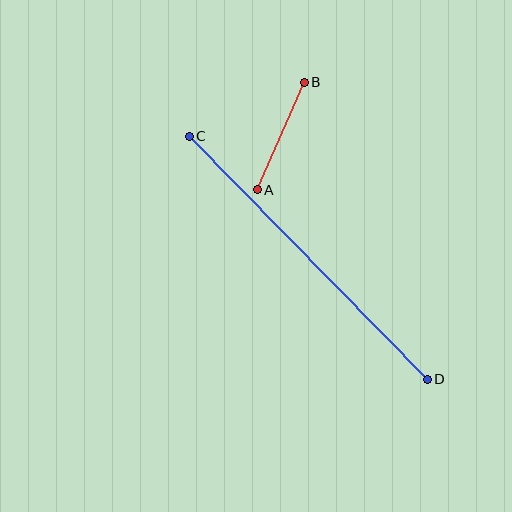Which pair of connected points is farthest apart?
Points C and D are farthest apart.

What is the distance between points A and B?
The distance is approximately 117 pixels.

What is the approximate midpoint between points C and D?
The midpoint is at approximately (308, 258) pixels.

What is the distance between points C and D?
The distance is approximately 340 pixels.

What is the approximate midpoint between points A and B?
The midpoint is at approximately (281, 136) pixels.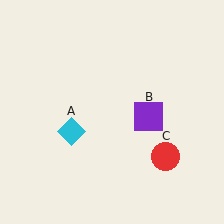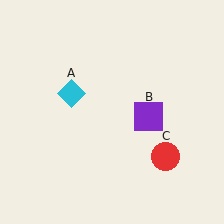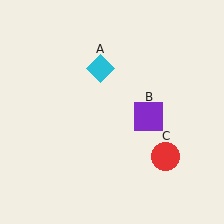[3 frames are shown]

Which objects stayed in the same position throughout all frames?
Purple square (object B) and red circle (object C) remained stationary.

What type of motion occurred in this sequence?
The cyan diamond (object A) rotated clockwise around the center of the scene.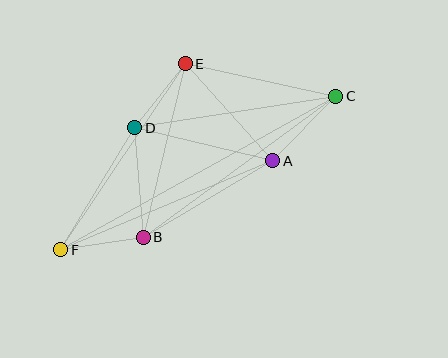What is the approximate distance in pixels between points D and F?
The distance between D and F is approximately 143 pixels.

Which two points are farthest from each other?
Points C and F are farthest from each other.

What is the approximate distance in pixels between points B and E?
The distance between B and E is approximately 178 pixels.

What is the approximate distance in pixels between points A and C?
The distance between A and C is approximately 90 pixels.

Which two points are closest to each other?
Points D and E are closest to each other.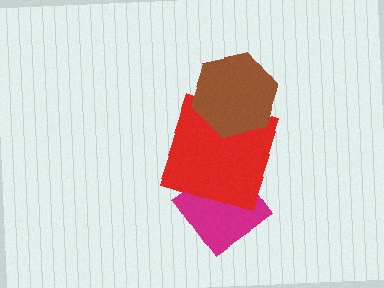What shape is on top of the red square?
The brown hexagon is on top of the red square.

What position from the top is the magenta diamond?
The magenta diamond is 3rd from the top.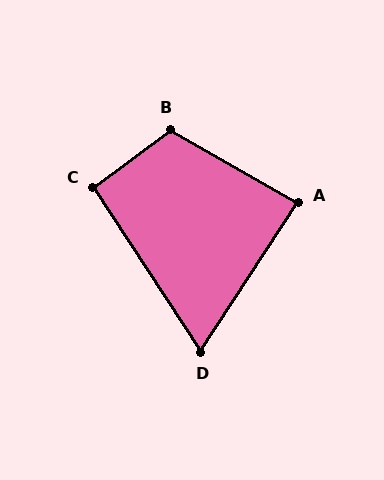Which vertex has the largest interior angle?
B, at approximately 113 degrees.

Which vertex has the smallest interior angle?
D, at approximately 67 degrees.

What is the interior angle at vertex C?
Approximately 93 degrees (approximately right).